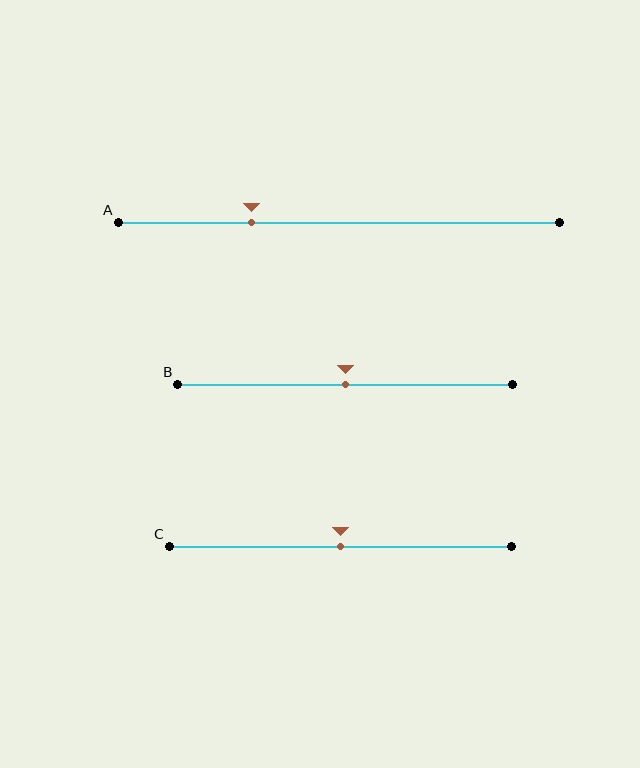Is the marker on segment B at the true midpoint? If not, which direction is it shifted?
Yes, the marker on segment B is at the true midpoint.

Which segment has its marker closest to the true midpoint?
Segment B has its marker closest to the true midpoint.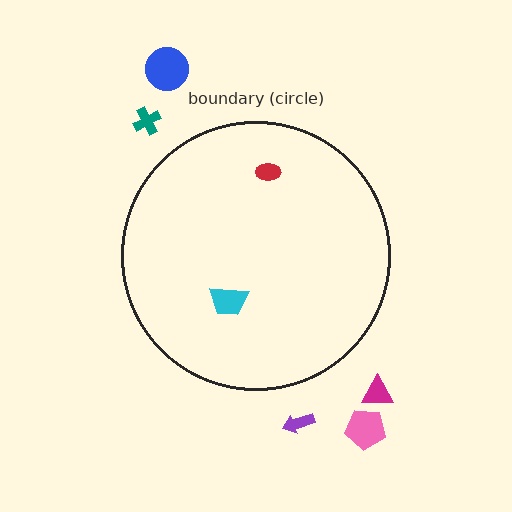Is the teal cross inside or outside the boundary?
Outside.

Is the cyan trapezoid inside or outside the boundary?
Inside.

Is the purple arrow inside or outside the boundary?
Outside.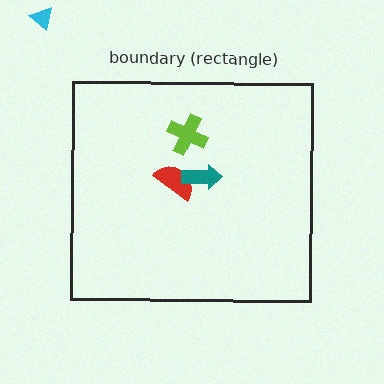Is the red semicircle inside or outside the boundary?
Inside.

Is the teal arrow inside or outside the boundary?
Inside.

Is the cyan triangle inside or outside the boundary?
Outside.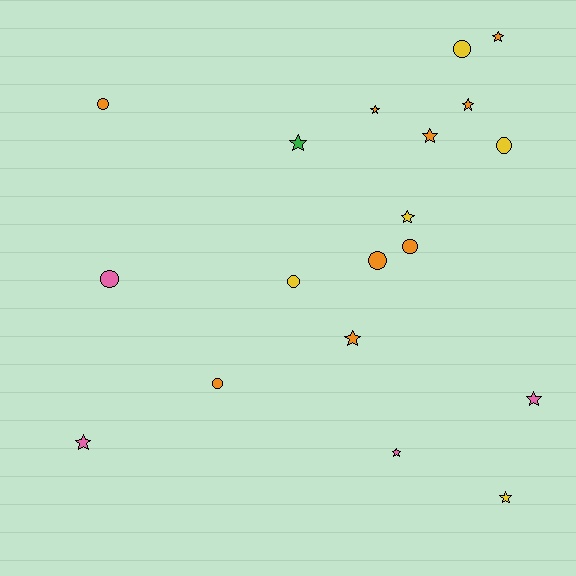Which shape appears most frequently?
Star, with 11 objects.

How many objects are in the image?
There are 19 objects.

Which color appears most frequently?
Orange, with 9 objects.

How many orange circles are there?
There are 4 orange circles.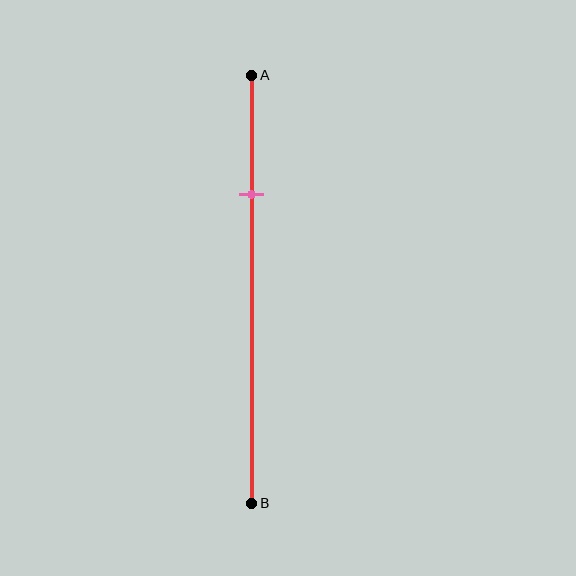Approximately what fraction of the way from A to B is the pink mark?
The pink mark is approximately 30% of the way from A to B.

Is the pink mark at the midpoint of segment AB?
No, the mark is at about 30% from A, not at the 50% midpoint.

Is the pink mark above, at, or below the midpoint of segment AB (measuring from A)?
The pink mark is above the midpoint of segment AB.